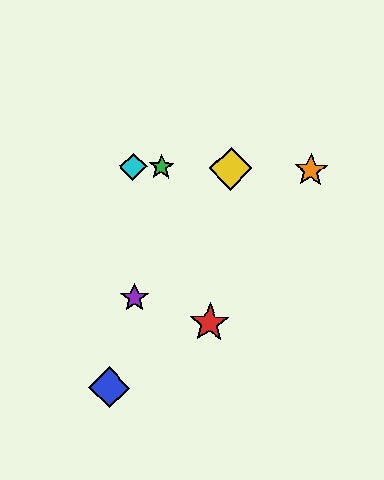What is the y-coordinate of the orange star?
The orange star is at y≈170.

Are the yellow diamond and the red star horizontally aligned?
No, the yellow diamond is at y≈169 and the red star is at y≈323.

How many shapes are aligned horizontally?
4 shapes (the green star, the yellow diamond, the orange star, the cyan diamond) are aligned horizontally.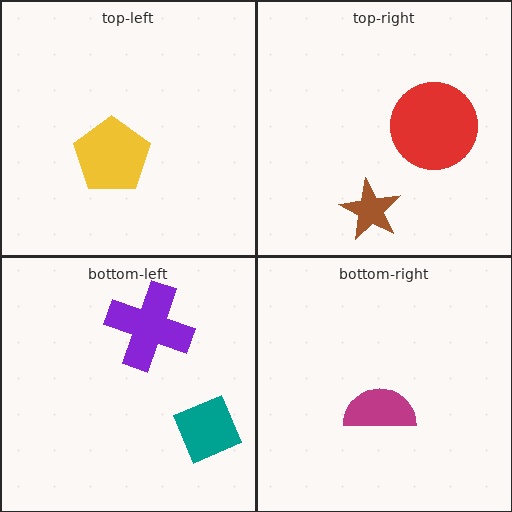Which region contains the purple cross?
The bottom-left region.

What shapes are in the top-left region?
The yellow pentagon.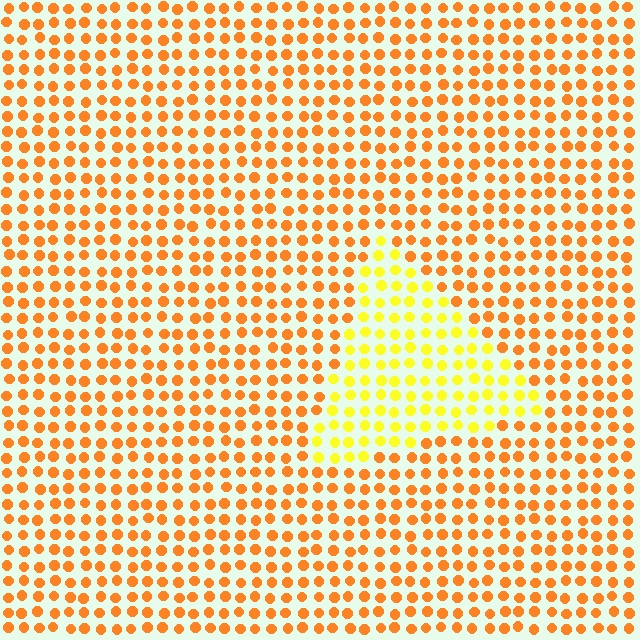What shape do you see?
I see a triangle.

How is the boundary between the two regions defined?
The boundary is defined purely by a slight shift in hue (about 34 degrees). Spacing, size, and orientation are identical on both sides.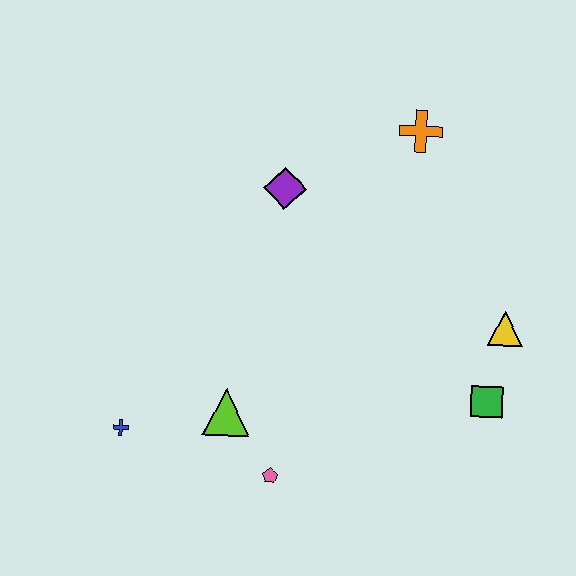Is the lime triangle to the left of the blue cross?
No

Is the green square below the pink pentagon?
No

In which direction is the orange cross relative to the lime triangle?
The orange cross is above the lime triangle.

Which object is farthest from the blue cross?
The orange cross is farthest from the blue cross.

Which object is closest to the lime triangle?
The pink pentagon is closest to the lime triangle.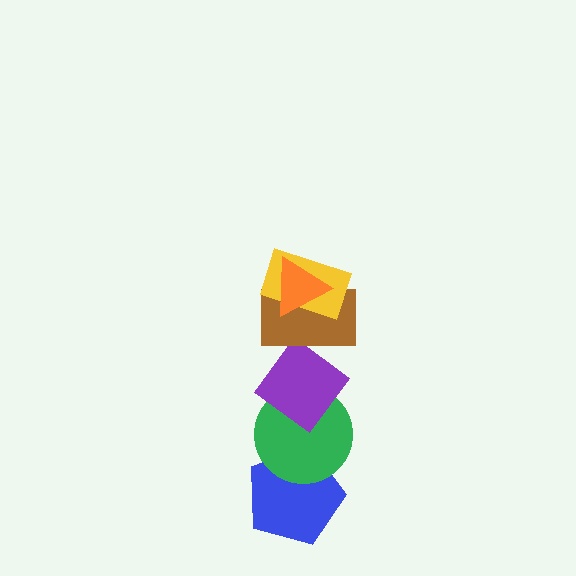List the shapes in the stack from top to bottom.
From top to bottom: the orange triangle, the yellow rectangle, the brown rectangle, the purple diamond, the green circle, the blue pentagon.